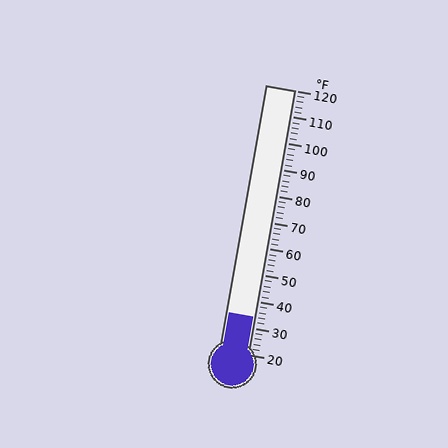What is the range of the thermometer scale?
The thermometer scale ranges from 20°F to 120°F.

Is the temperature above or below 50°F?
The temperature is below 50°F.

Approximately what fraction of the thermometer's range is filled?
The thermometer is filled to approximately 15% of its range.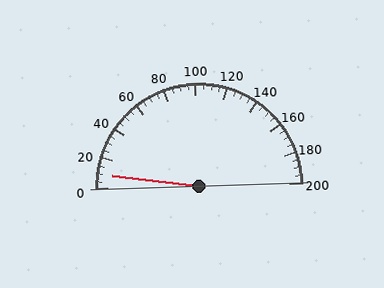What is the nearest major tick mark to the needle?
The nearest major tick mark is 0.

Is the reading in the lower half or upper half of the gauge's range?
The reading is in the lower half of the range (0 to 200).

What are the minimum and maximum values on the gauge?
The gauge ranges from 0 to 200.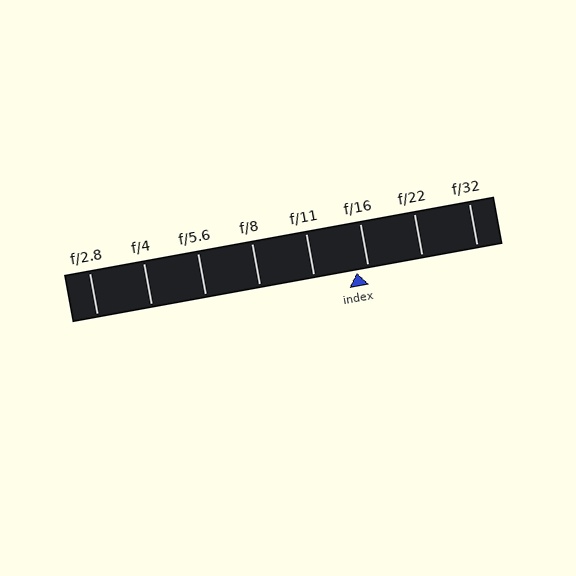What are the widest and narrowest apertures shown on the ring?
The widest aperture shown is f/2.8 and the narrowest is f/32.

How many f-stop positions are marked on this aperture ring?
There are 8 f-stop positions marked.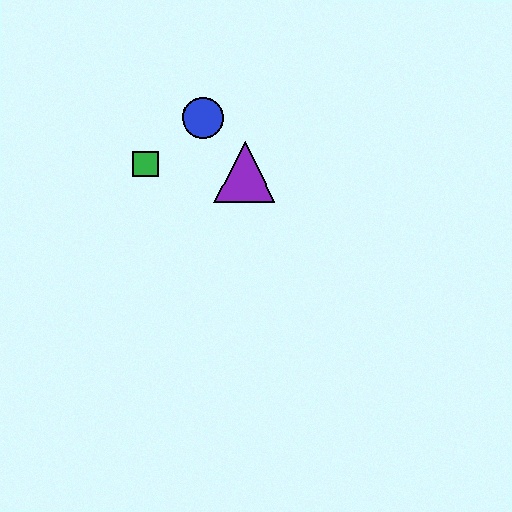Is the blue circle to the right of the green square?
Yes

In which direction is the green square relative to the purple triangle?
The green square is to the left of the purple triangle.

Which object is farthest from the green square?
The purple triangle is farthest from the green square.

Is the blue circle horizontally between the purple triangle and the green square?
Yes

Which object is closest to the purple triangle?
The blue circle is closest to the purple triangle.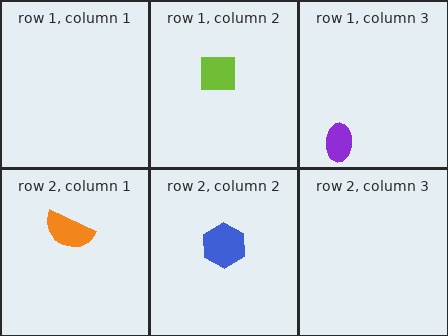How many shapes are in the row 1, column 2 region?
1.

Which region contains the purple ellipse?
The row 1, column 3 region.